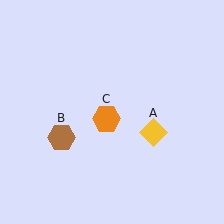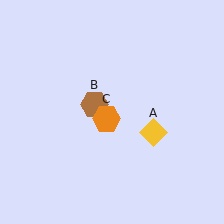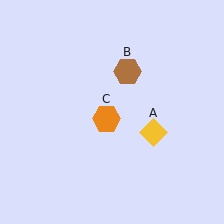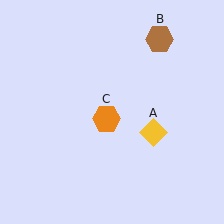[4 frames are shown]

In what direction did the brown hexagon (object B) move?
The brown hexagon (object B) moved up and to the right.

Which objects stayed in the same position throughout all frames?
Yellow diamond (object A) and orange hexagon (object C) remained stationary.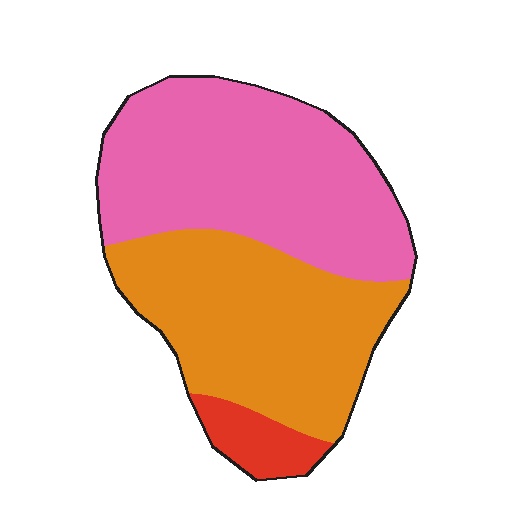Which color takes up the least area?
Red, at roughly 5%.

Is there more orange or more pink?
Pink.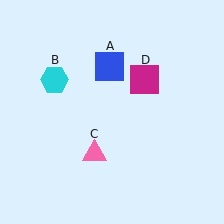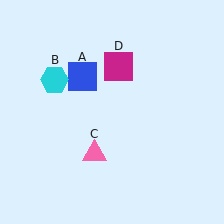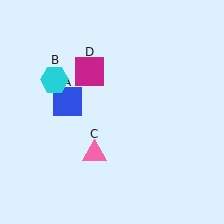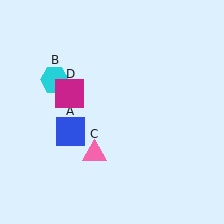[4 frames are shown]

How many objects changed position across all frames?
2 objects changed position: blue square (object A), magenta square (object D).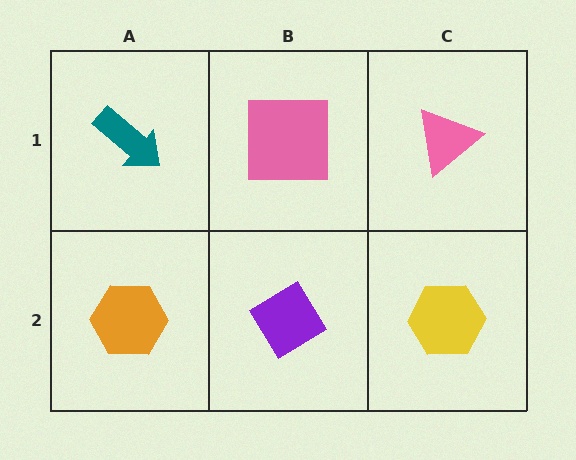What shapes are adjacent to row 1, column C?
A yellow hexagon (row 2, column C), a pink square (row 1, column B).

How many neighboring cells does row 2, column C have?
2.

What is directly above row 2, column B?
A pink square.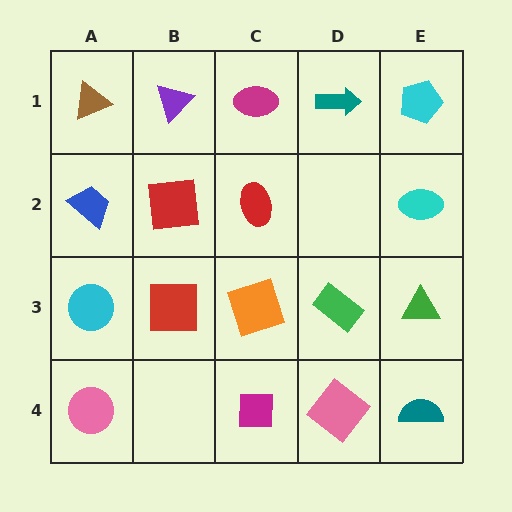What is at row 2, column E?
A cyan ellipse.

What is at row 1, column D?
A teal arrow.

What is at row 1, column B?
A purple triangle.